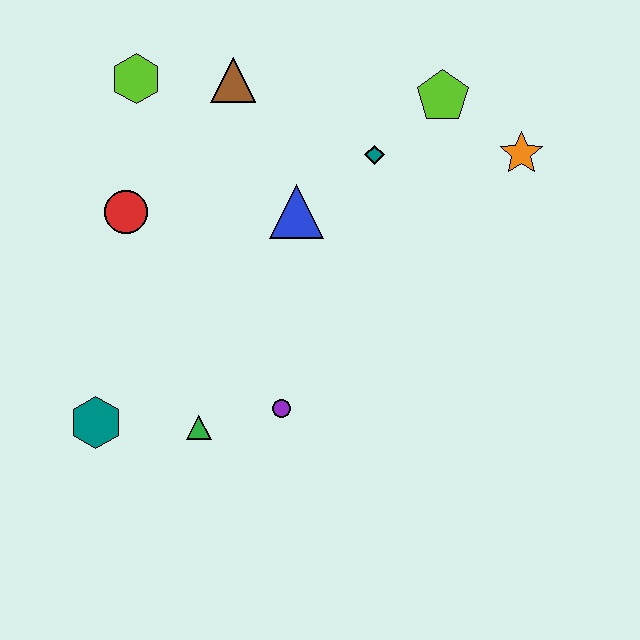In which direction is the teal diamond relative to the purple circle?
The teal diamond is above the purple circle.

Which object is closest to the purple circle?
The green triangle is closest to the purple circle.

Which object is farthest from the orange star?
The teal hexagon is farthest from the orange star.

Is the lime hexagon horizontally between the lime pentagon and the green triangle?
No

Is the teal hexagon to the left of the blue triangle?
Yes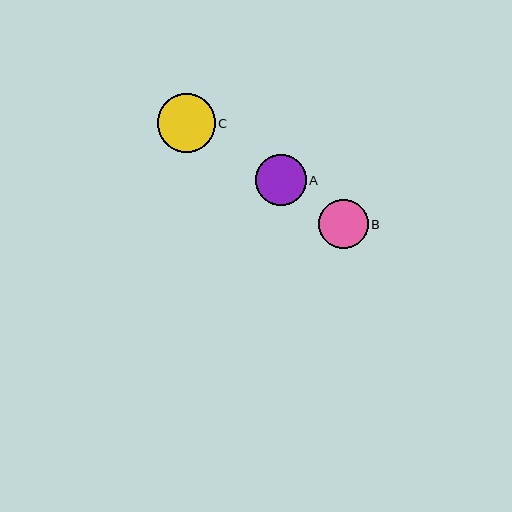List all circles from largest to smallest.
From largest to smallest: C, A, B.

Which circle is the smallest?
Circle B is the smallest with a size of approximately 50 pixels.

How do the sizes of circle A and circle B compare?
Circle A and circle B are approximately the same size.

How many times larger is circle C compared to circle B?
Circle C is approximately 1.2 times the size of circle B.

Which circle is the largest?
Circle C is the largest with a size of approximately 58 pixels.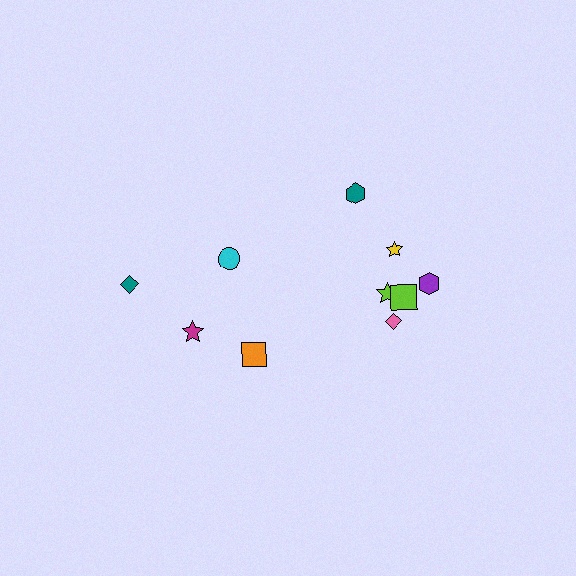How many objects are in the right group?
There are 6 objects.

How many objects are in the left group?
There are 4 objects.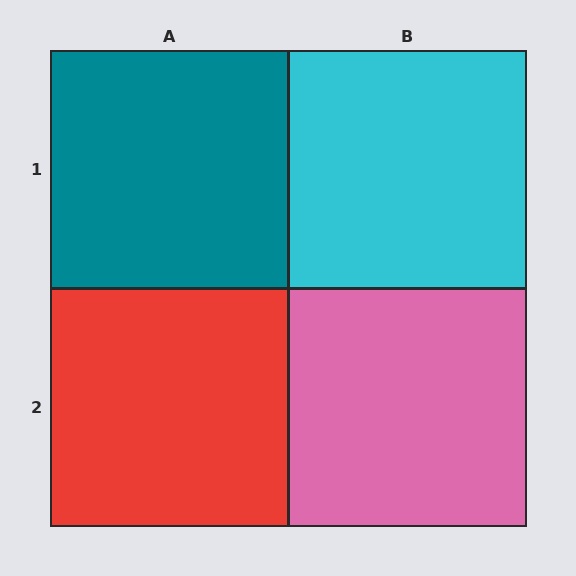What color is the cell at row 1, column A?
Teal.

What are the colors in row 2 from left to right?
Red, pink.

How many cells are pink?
1 cell is pink.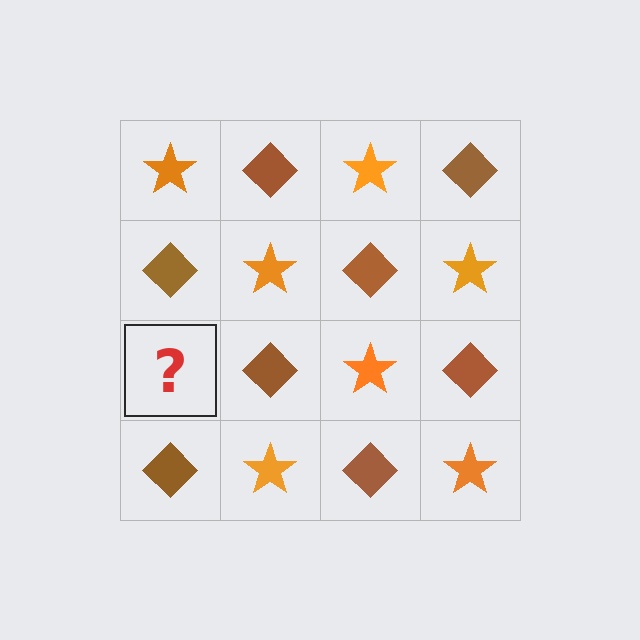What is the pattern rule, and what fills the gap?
The rule is that it alternates orange star and brown diamond in a checkerboard pattern. The gap should be filled with an orange star.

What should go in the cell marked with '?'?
The missing cell should contain an orange star.